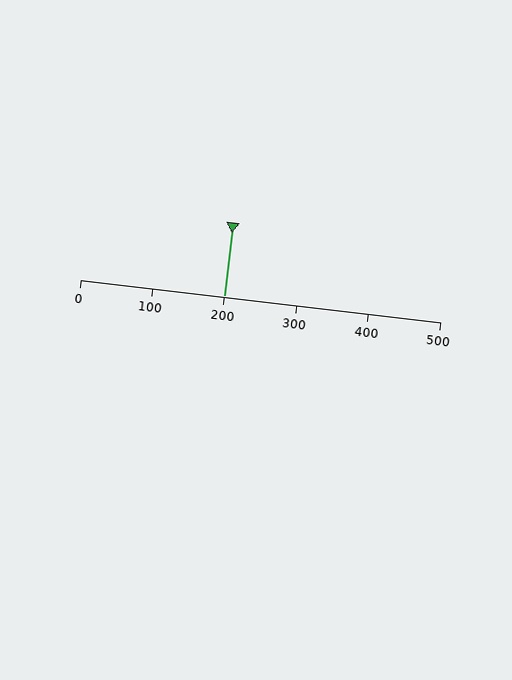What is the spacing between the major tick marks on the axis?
The major ticks are spaced 100 apart.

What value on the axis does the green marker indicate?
The marker indicates approximately 200.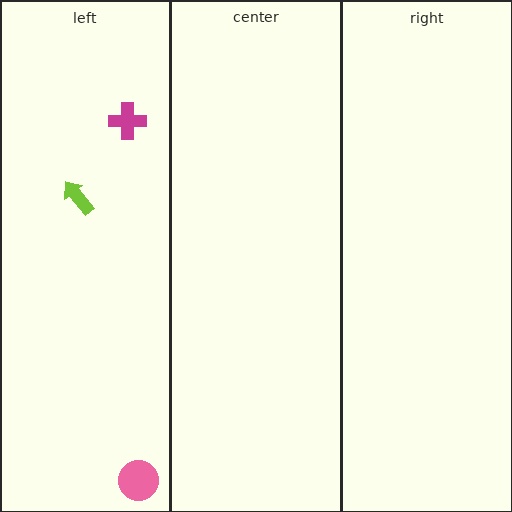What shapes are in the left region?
The lime arrow, the magenta cross, the pink circle.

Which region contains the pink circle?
The left region.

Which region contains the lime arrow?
The left region.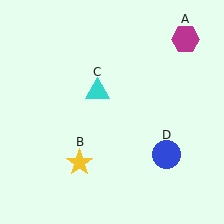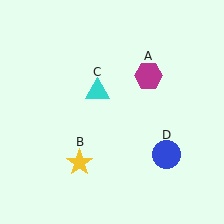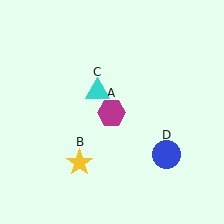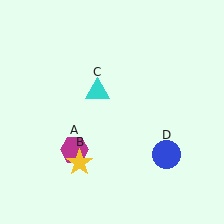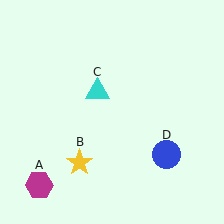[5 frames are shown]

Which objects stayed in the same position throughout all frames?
Yellow star (object B) and cyan triangle (object C) and blue circle (object D) remained stationary.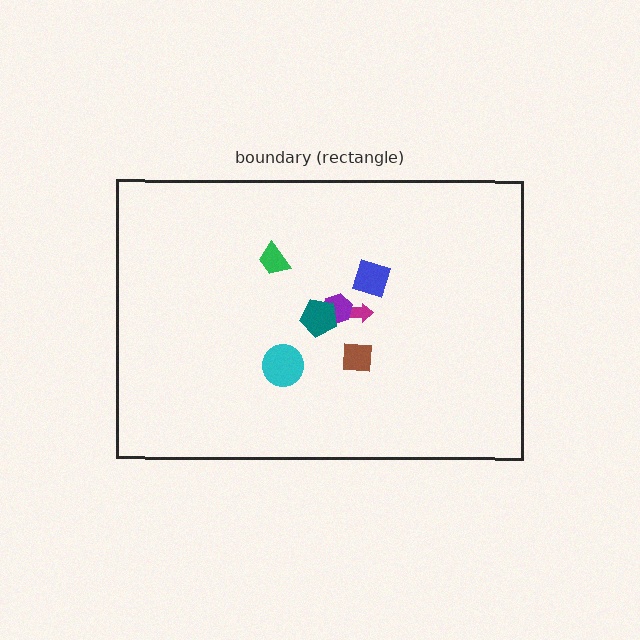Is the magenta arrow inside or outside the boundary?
Inside.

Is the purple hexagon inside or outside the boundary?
Inside.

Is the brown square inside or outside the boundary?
Inside.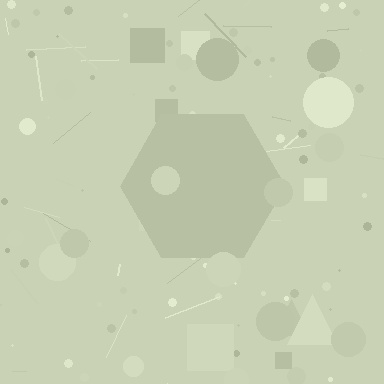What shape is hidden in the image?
A hexagon is hidden in the image.